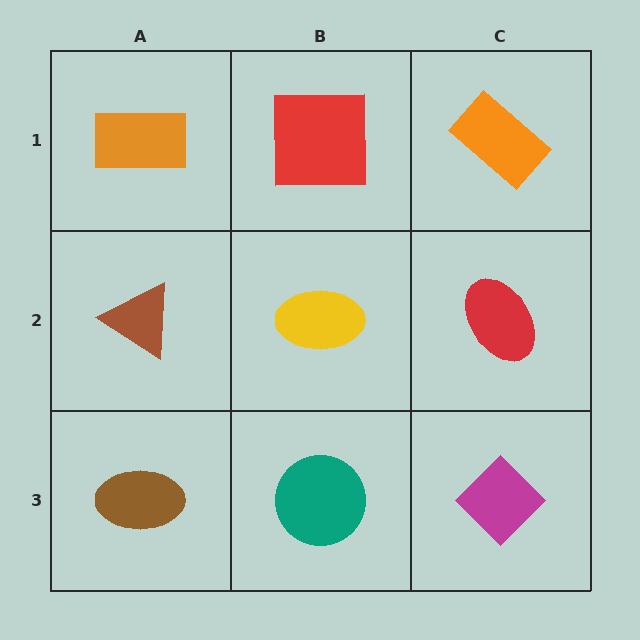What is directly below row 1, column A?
A brown triangle.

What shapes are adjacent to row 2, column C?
An orange rectangle (row 1, column C), a magenta diamond (row 3, column C), a yellow ellipse (row 2, column B).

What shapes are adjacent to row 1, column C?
A red ellipse (row 2, column C), a red square (row 1, column B).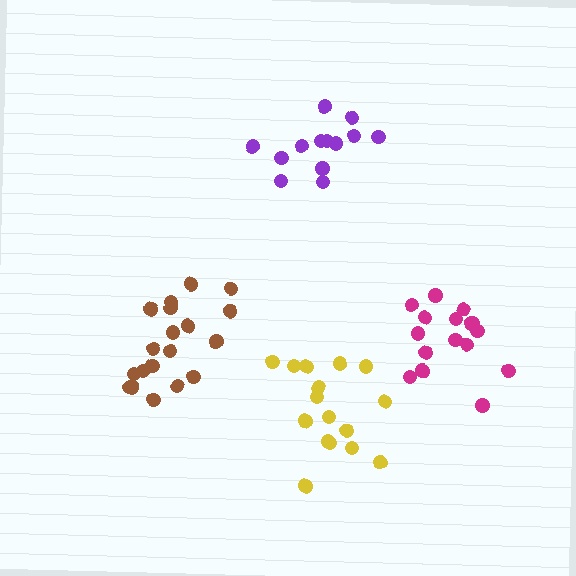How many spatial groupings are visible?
There are 4 spatial groupings.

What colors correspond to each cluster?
The clusters are colored: magenta, yellow, purple, brown.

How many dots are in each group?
Group 1: 16 dots, Group 2: 16 dots, Group 3: 13 dots, Group 4: 19 dots (64 total).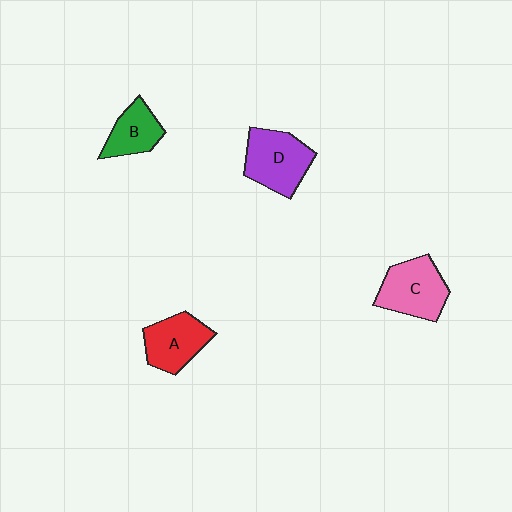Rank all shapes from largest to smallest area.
From largest to smallest: D (purple), C (pink), A (red), B (green).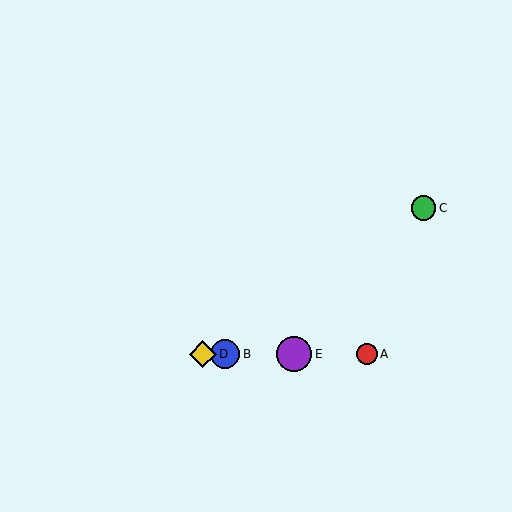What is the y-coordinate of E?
Object E is at y≈354.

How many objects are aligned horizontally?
4 objects (A, B, D, E) are aligned horizontally.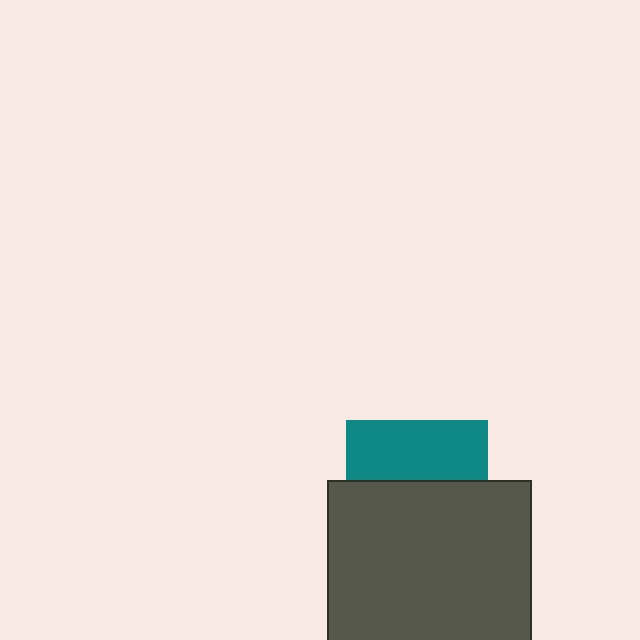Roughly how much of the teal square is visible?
A small part of it is visible (roughly 42%).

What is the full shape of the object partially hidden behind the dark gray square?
The partially hidden object is a teal square.